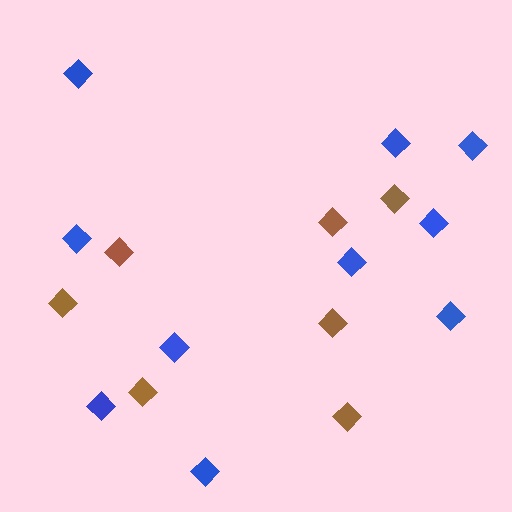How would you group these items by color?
There are 2 groups: one group of blue diamonds (10) and one group of brown diamonds (7).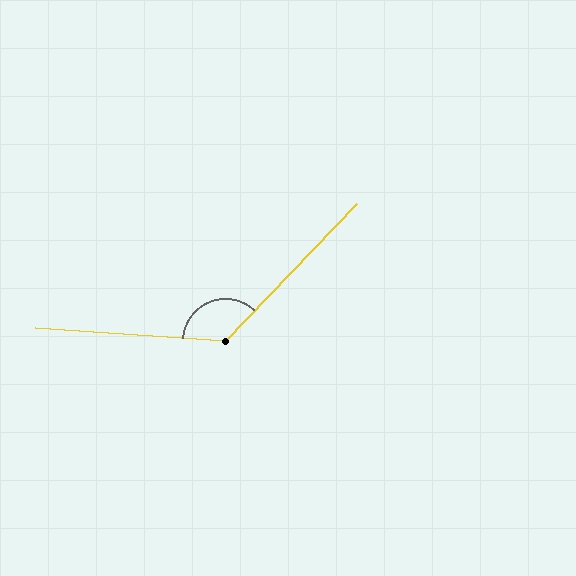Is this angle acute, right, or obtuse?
It is obtuse.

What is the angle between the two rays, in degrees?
Approximately 130 degrees.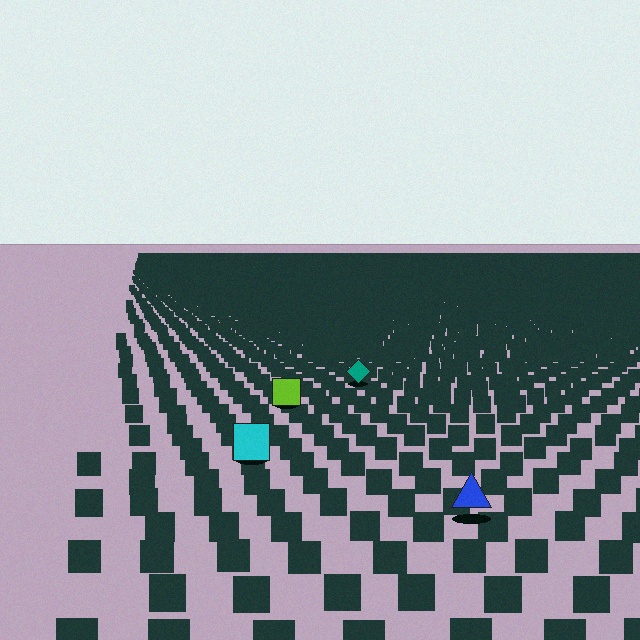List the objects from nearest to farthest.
From nearest to farthest: the blue triangle, the cyan square, the lime square, the teal diamond.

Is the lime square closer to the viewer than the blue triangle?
No. The blue triangle is closer — you can tell from the texture gradient: the ground texture is coarser near it.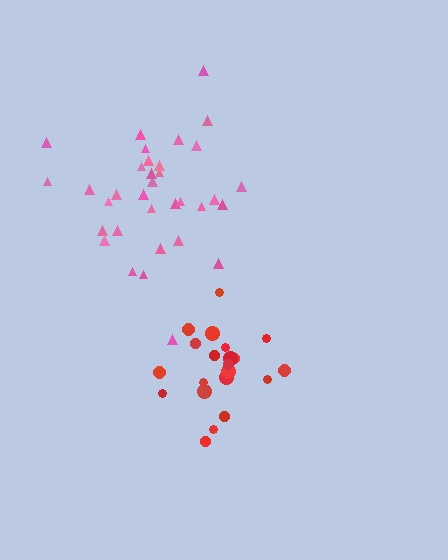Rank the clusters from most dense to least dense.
red, pink.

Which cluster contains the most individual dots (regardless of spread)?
Pink (34).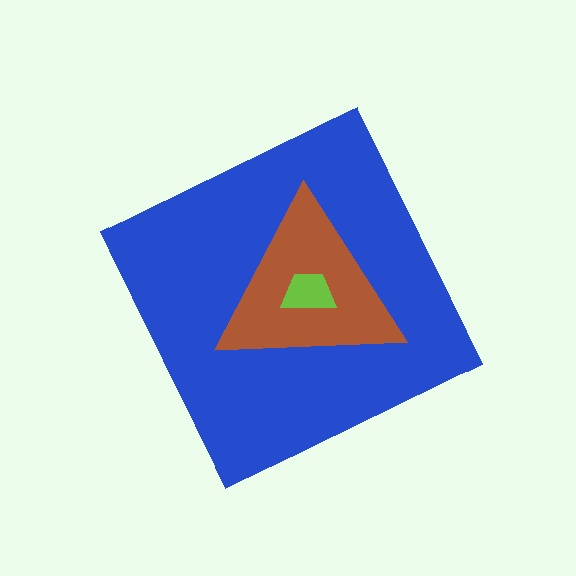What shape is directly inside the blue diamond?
The brown triangle.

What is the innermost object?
The lime trapezoid.